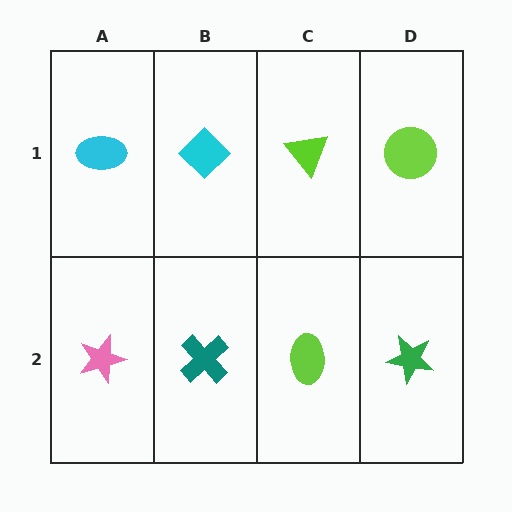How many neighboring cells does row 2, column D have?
2.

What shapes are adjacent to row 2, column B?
A cyan diamond (row 1, column B), a pink star (row 2, column A), a lime ellipse (row 2, column C).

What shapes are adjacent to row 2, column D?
A lime circle (row 1, column D), a lime ellipse (row 2, column C).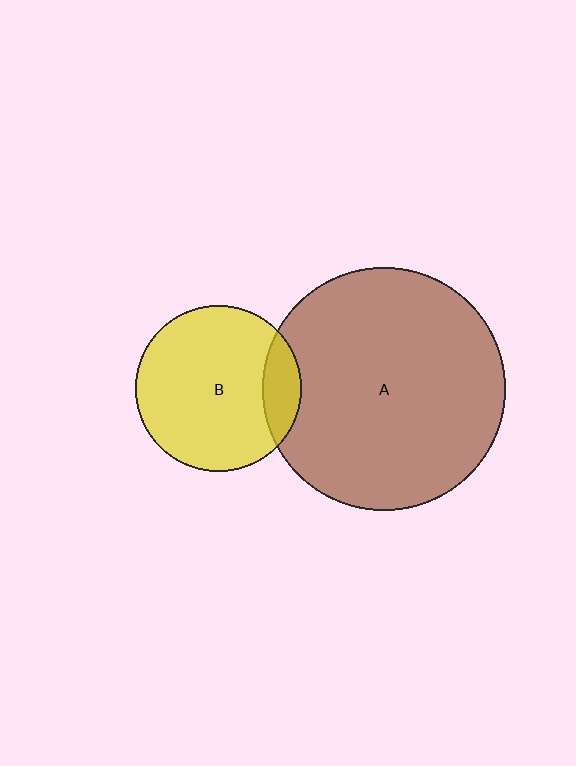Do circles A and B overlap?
Yes.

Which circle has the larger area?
Circle A (brown).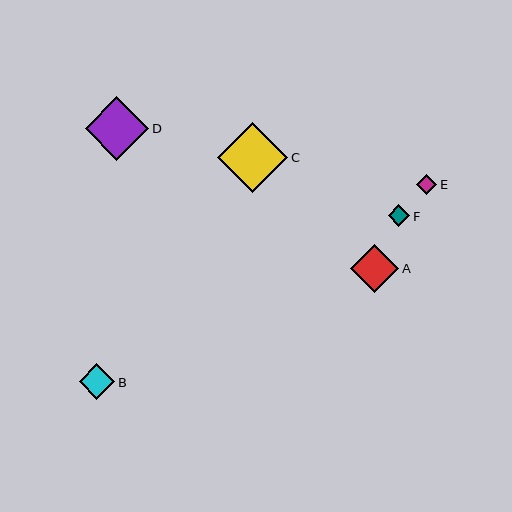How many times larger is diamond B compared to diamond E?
Diamond B is approximately 1.7 times the size of diamond E.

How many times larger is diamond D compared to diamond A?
Diamond D is approximately 1.3 times the size of diamond A.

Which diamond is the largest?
Diamond C is the largest with a size of approximately 70 pixels.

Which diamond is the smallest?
Diamond E is the smallest with a size of approximately 20 pixels.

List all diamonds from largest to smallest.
From largest to smallest: C, D, A, B, F, E.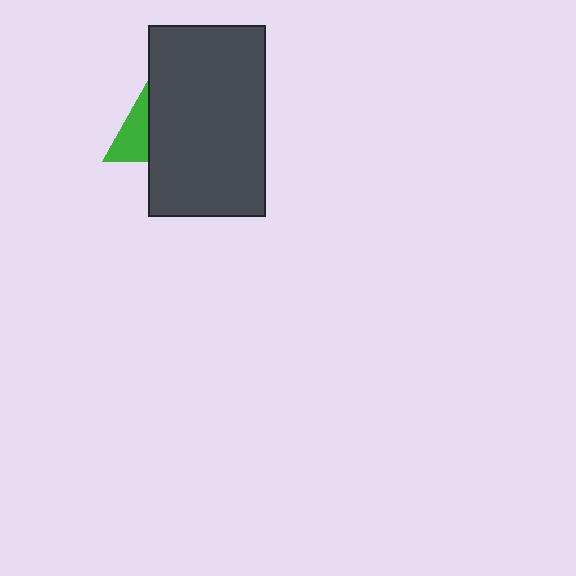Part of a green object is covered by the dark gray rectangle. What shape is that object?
It is a triangle.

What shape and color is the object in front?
The object in front is a dark gray rectangle.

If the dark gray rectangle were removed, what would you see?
You would see the complete green triangle.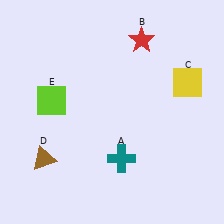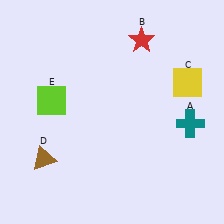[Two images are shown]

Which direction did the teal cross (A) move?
The teal cross (A) moved right.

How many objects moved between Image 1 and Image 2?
1 object moved between the two images.